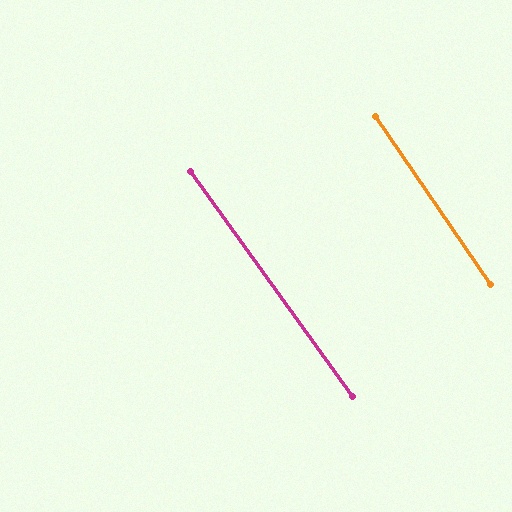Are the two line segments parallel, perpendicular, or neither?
Parallel — their directions differ by only 1.5°.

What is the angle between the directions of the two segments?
Approximately 2 degrees.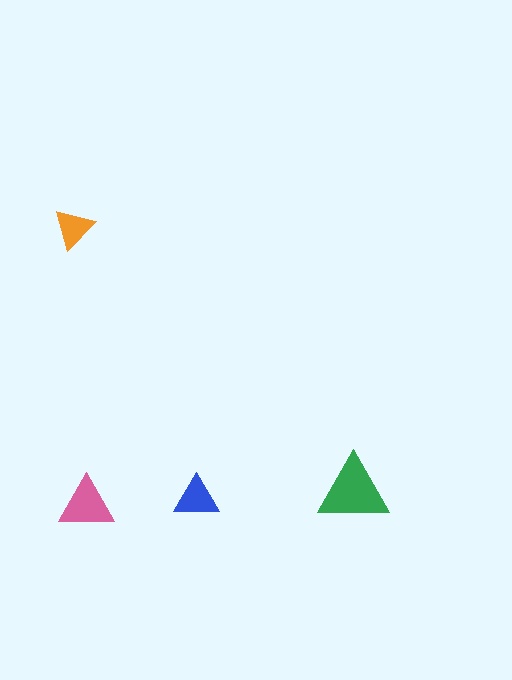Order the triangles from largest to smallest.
the green one, the pink one, the blue one, the orange one.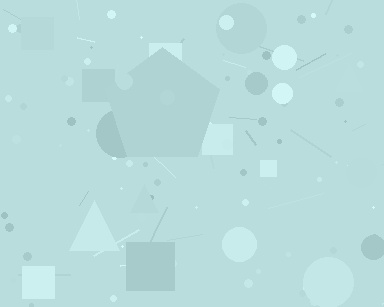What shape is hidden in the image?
A pentagon is hidden in the image.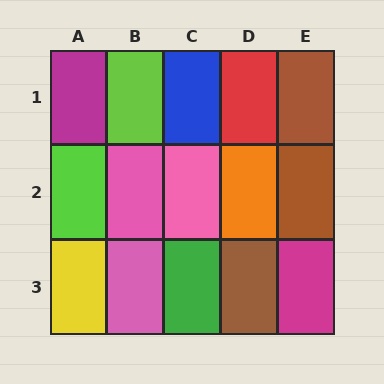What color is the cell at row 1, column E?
Brown.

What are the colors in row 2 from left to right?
Lime, pink, pink, orange, brown.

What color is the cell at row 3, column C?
Green.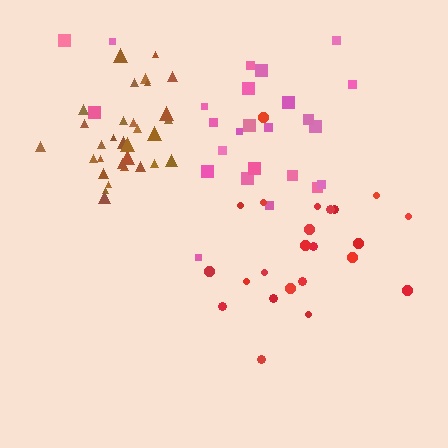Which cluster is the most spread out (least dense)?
Pink.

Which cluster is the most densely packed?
Brown.